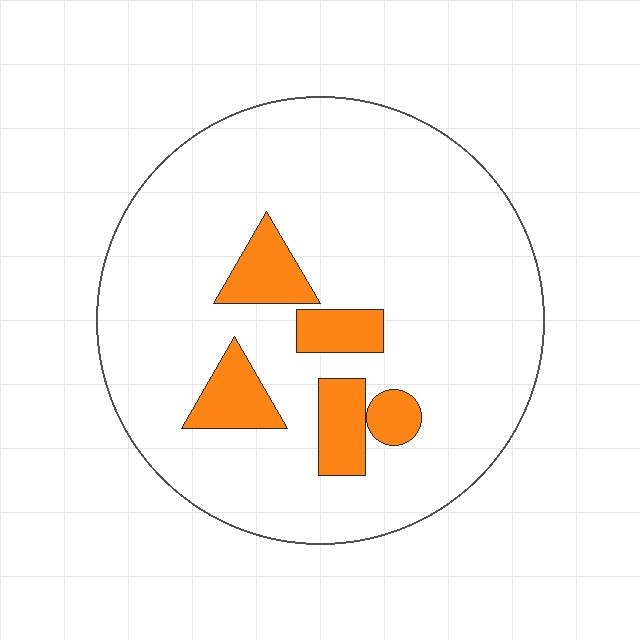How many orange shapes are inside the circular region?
5.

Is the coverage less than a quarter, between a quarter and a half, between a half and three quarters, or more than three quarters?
Less than a quarter.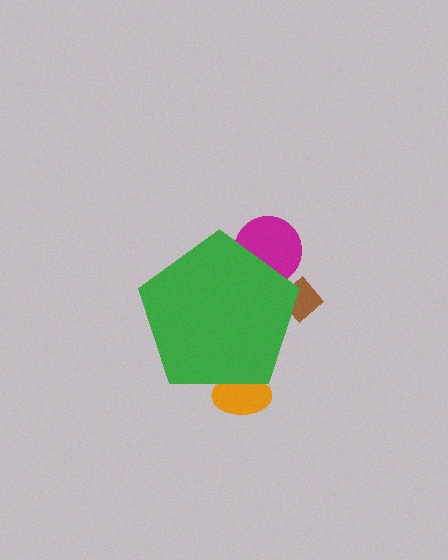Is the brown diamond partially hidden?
Yes, the brown diamond is partially hidden behind the green pentagon.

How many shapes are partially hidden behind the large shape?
3 shapes are partially hidden.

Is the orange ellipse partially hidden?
Yes, the orange ellipse is partially hidden behind the green pentagon.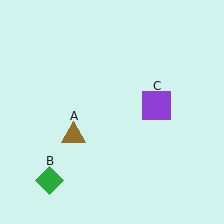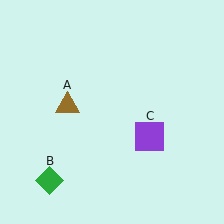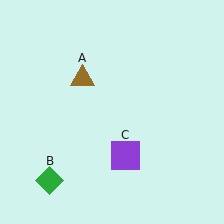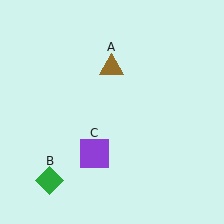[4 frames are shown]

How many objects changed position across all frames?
2 objects changed position: brown triangle (object A), purple square (object C).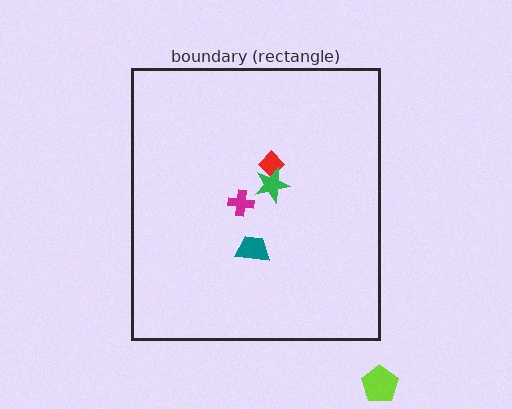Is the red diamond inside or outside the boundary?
Inside.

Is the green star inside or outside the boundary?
Inside.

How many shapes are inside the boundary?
4 inside, 1 outside.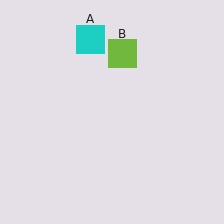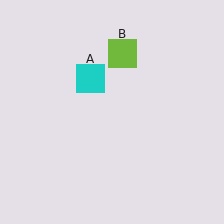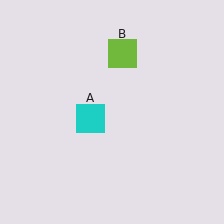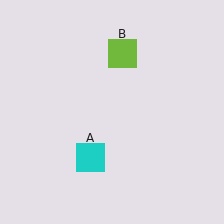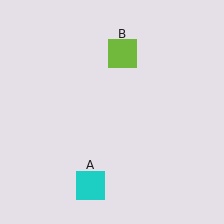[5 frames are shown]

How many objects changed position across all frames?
1 object changed position: cyan square (object A).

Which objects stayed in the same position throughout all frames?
Lime square (object B) remained stationary.